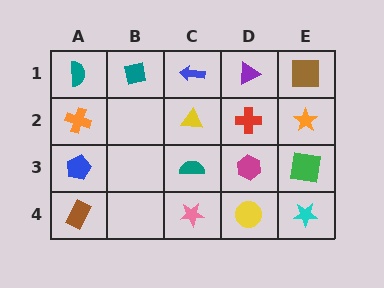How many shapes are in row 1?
5 shapes.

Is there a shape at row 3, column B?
No, that cell is empty.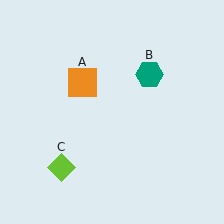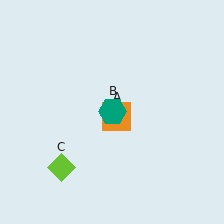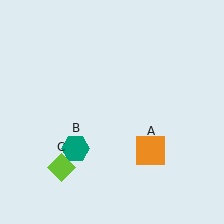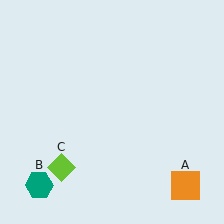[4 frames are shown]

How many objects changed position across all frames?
2 objects changed position: orange square (object A), teal hexagon (object B).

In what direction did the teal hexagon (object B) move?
The teal hexagon (object B) moved down and to the left.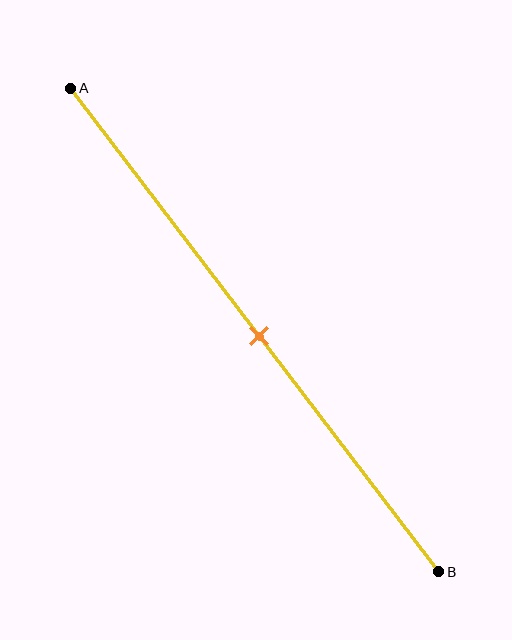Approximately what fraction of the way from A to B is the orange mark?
The orange mark is approximately 50% of the way from A to B.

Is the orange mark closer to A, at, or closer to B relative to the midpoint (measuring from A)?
The orange mark is approximately at the midpoint of segment AB.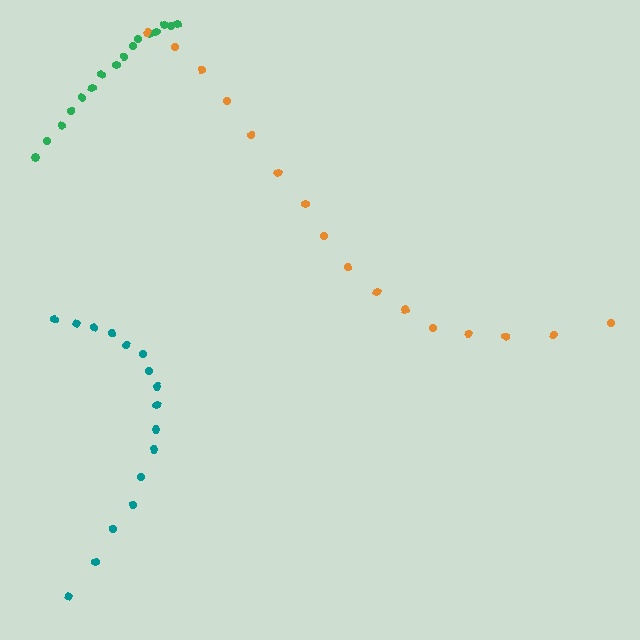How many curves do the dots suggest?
There are 3 distinct paths.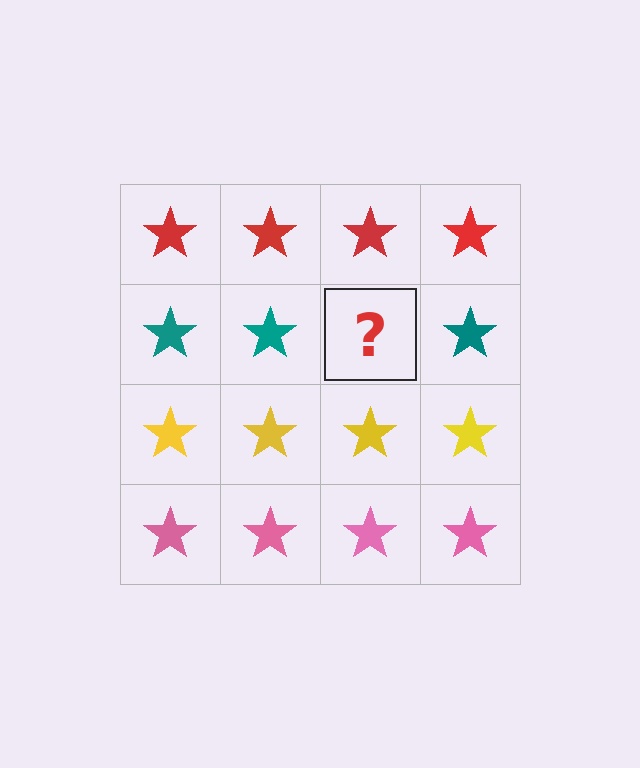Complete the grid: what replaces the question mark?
The question mark should be replaced with a teal star.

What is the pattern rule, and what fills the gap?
The rule is that each row has a consistent color. The gap should be filled with a teal star.